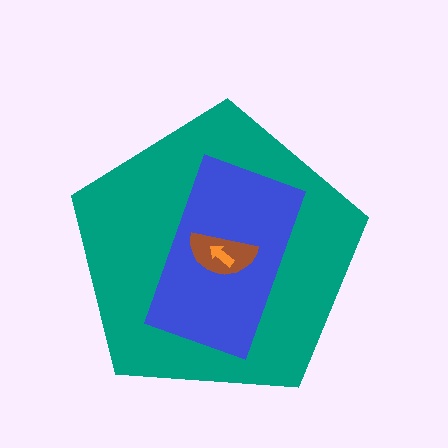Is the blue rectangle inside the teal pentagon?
Yes.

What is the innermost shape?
The orange arrow.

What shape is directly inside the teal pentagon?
The blue rectangle.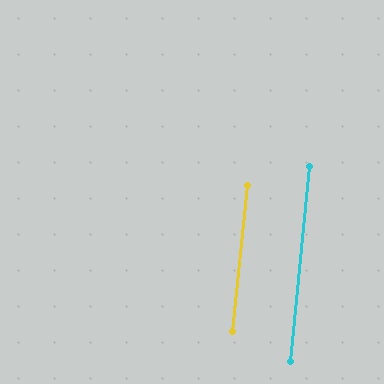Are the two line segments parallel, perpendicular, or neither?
Parallel — their directions differ by only 0.3°.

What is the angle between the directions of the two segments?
Approximately 0 degrees.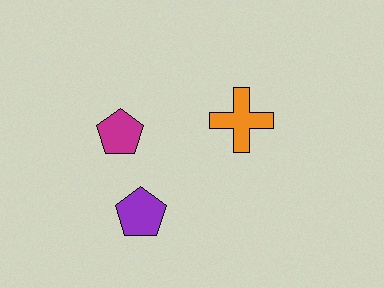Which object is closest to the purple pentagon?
The magenta pentagon is closest to the purple pentagon.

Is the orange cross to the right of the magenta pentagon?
Yes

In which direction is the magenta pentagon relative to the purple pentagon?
The magenta pentagon is above the purple pentagon.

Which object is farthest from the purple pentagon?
The orange cross is farthest from the purple pentagon.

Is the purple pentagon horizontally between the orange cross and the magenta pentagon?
Yes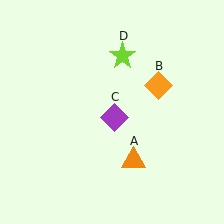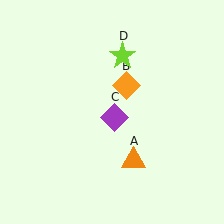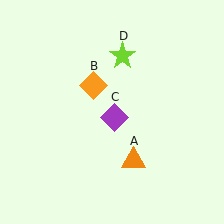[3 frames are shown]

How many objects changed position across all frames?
1 object changed position: orange diamond (object B).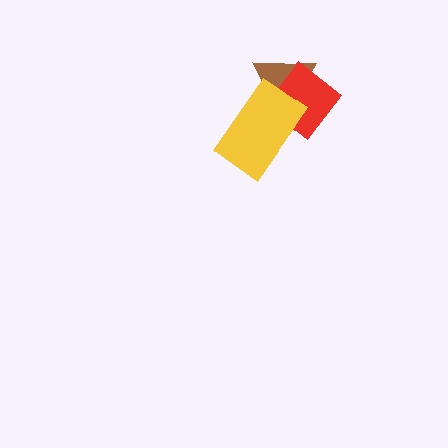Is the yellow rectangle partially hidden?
No, no other shape covers it.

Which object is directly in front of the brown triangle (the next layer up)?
The red diamond is directly in front of the brown triangle.